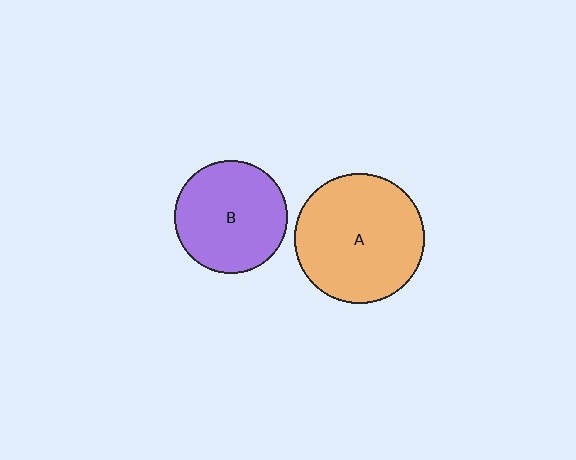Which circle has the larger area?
Circle A (orange).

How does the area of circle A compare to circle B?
Approximately 1.3 times.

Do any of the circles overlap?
No, none of the circles overlap.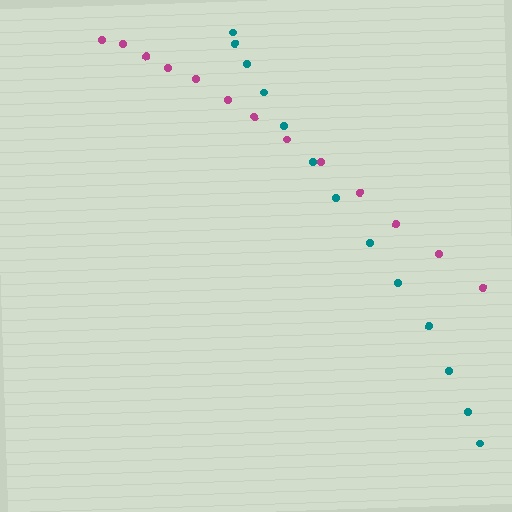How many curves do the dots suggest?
There are 2 distinct paths.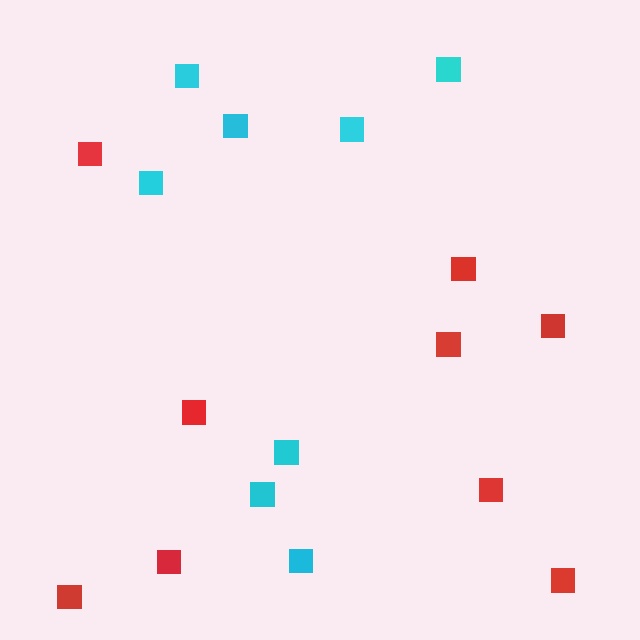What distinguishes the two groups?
There are 2 groups: one group of cyan squares (8) and one group of red squares (9).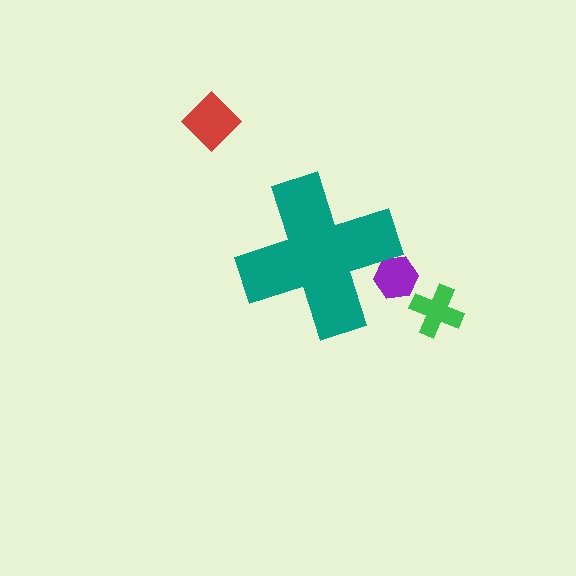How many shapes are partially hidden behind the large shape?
1 shape is partially hidden.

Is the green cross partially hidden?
No, the green cross is fully visible.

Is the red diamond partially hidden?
No, the red diamond is fully visible.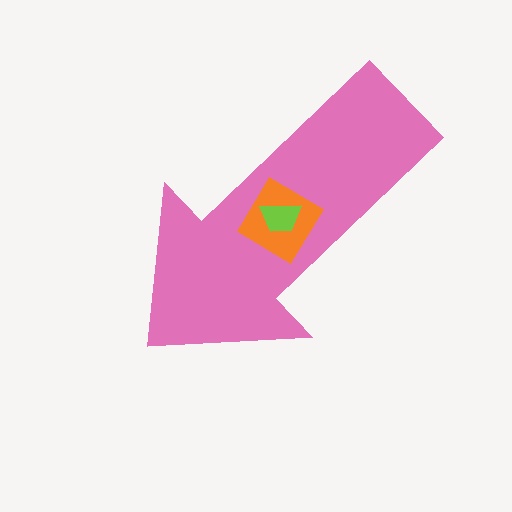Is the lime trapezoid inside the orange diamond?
Yes.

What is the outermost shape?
The pink arrow.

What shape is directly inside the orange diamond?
The lime trapezoid.